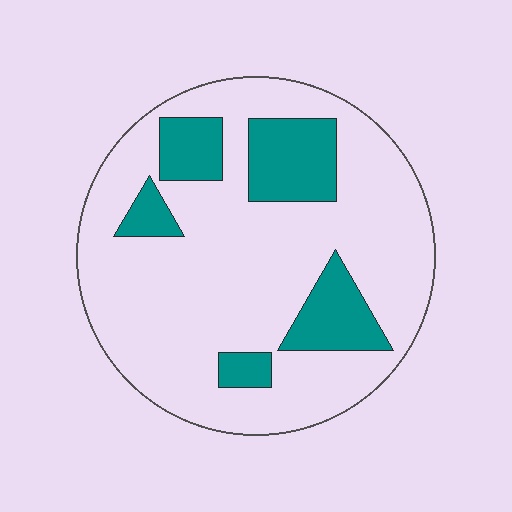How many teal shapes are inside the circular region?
5.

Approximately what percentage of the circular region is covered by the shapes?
Approximately 20%.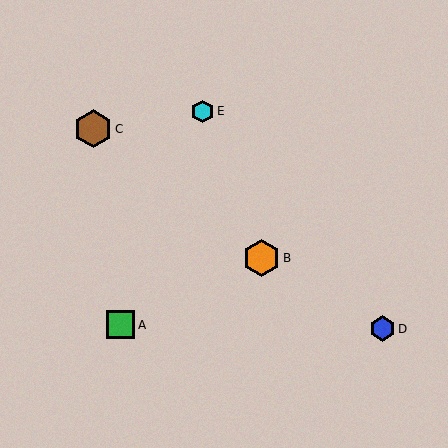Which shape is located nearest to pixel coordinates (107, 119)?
The brown hexagon (labeled C) at (93, 129) is nearest to that location.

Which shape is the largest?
The brown hexagon (labeled C) is the largest.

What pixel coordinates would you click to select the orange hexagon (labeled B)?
Click at (261, 258) to select the orange hexagon B.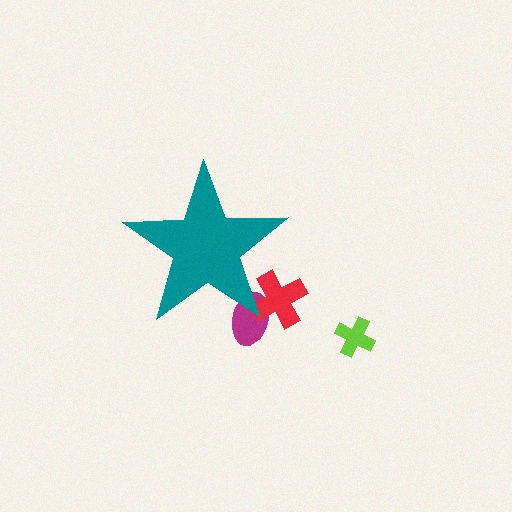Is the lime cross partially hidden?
No, the lime cross is fully visible.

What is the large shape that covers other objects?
A teal star.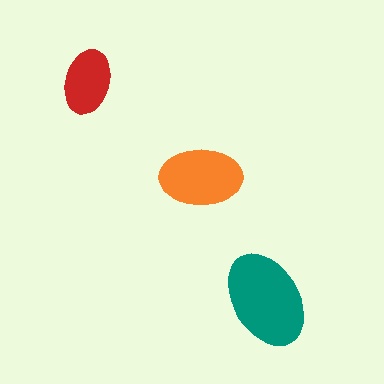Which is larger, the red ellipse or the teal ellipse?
The teal one.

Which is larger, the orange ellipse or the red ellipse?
The orange one.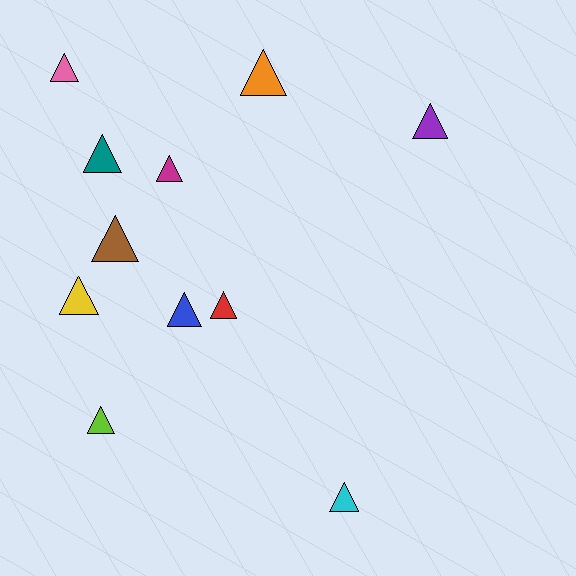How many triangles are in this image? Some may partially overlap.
There are 11 triangles.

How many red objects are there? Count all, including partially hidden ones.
There is 1 red object.